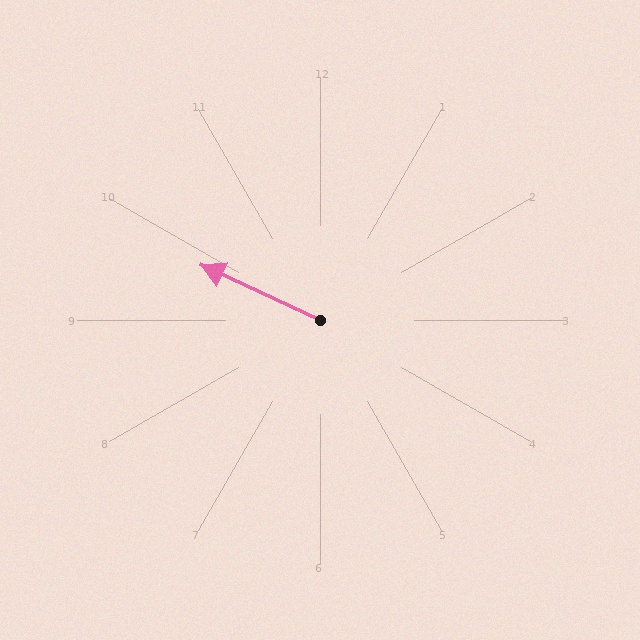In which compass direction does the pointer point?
Northwest.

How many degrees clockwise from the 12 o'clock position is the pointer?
Approximately 295 degrees.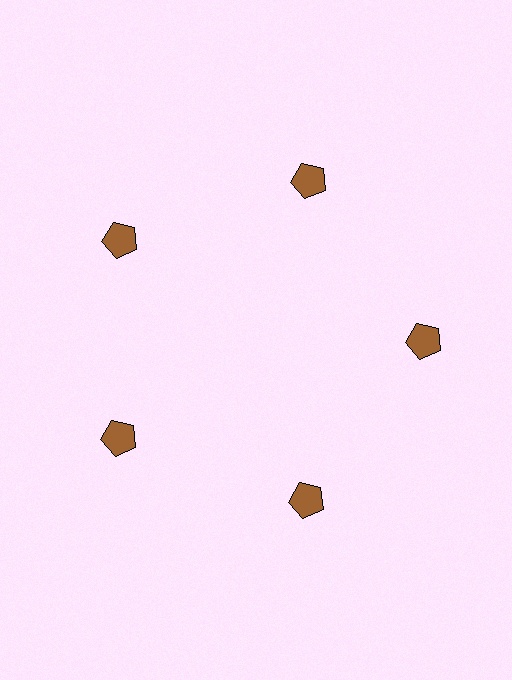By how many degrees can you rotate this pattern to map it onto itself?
The pattern maps onto itself every 72 degrees of rotation.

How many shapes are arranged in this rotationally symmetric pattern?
There are 5 shapes, arranged in 5 groups of 1.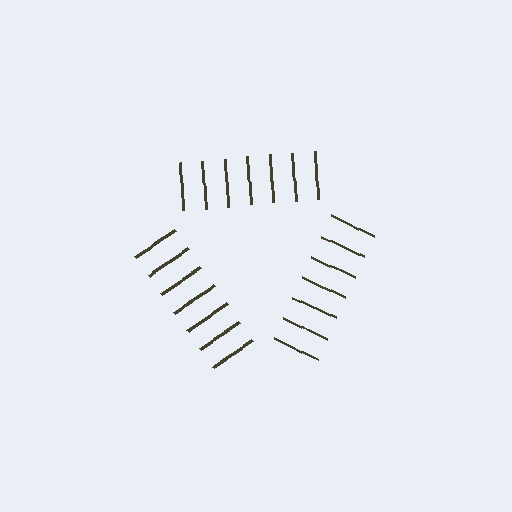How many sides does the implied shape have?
3 sides — the line-ends trace a triangle.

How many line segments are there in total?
21 — 7 along each of the 3 edges.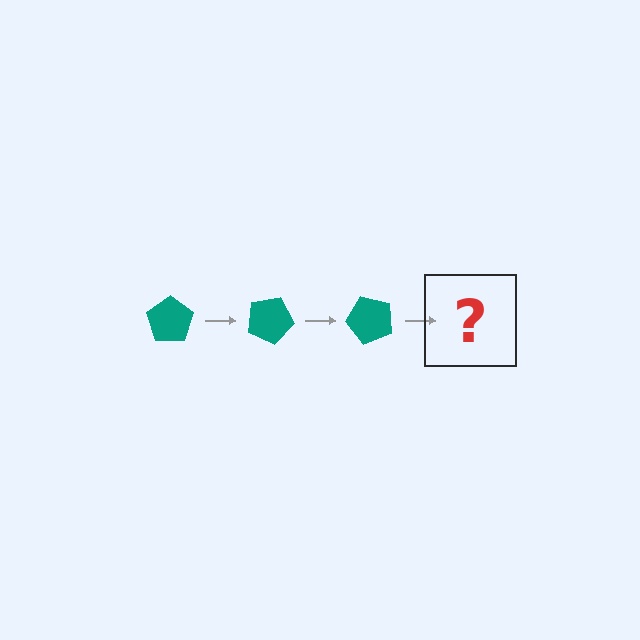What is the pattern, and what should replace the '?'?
The pattern is that the pentagon rotates 25 degrees each step. The '?' should be a teal pentagon rotated 75 degrees.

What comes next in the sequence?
The next element should be a teal pentagon rotated 75 degrees.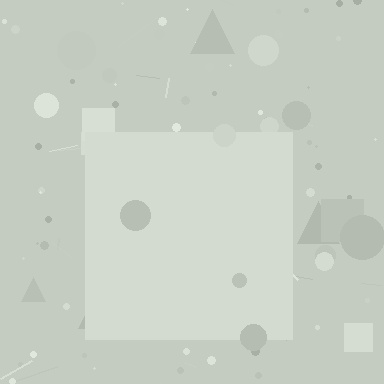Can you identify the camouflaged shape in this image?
The camouflaged shape is a square.